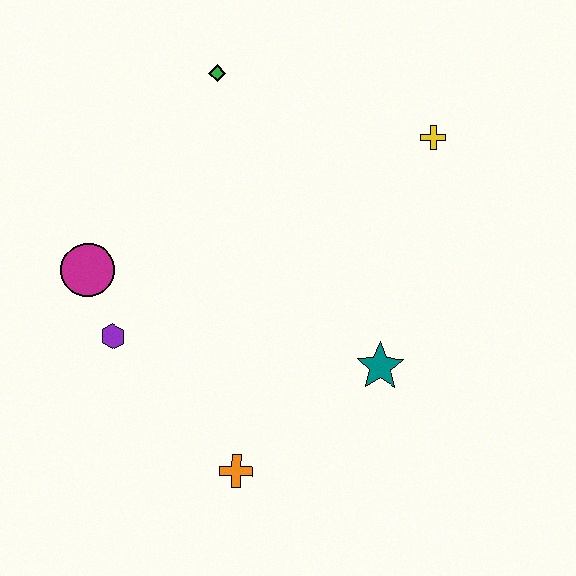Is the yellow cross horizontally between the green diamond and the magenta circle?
No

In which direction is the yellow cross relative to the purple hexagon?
The yellow cross is to the right of the purple hexagon.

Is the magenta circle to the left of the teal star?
Yes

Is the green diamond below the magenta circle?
No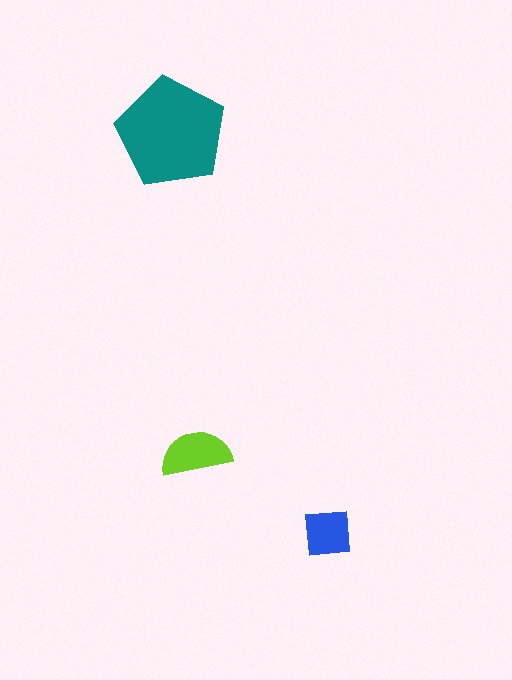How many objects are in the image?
There are 3 objects in the image.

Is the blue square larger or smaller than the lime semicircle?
Smaller.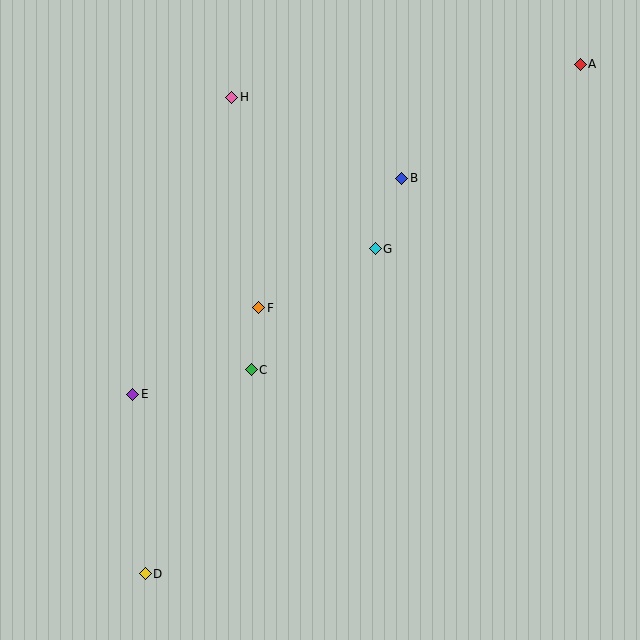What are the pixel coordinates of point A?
Point A is at (580, 64).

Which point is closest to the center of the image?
Point F at (259, 308) is closest to the center.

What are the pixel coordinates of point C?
Point C is at (251, 370).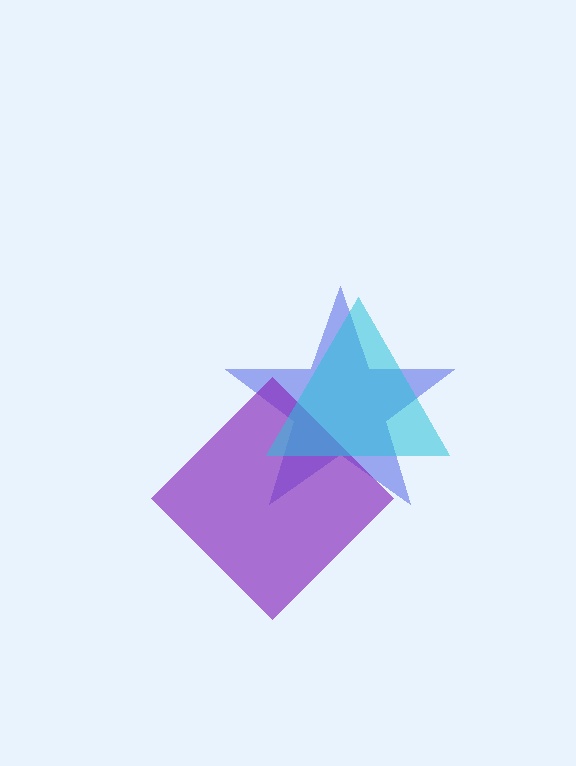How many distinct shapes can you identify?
There are 3 distinct shapes: a blue star, a purple diamond, a cyan triangle.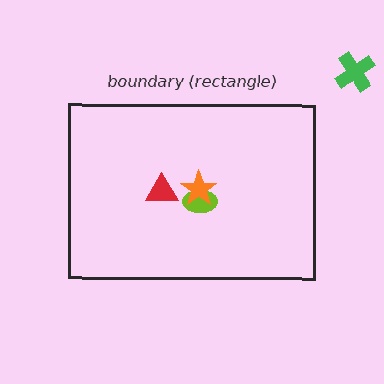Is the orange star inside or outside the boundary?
Inside.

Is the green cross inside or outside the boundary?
Outside.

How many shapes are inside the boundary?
3 inside, 1 outside.